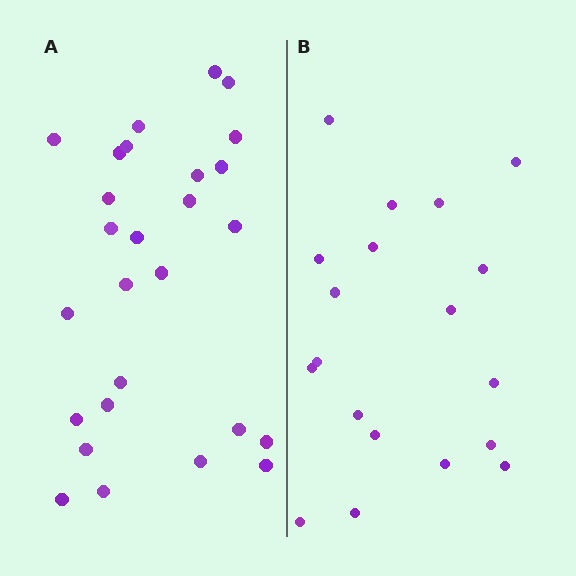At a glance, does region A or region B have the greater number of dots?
Region A (the left region) has more dots.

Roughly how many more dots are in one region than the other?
Region A has roughly 8 or so more dots than region B.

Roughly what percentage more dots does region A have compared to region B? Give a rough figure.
About 40% more.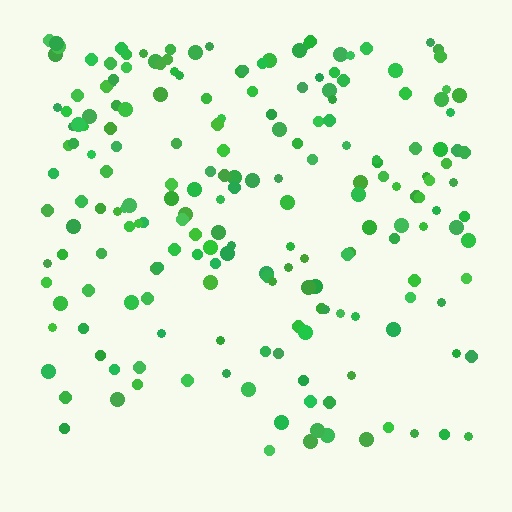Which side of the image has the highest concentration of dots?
The top.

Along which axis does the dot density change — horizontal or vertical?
Vertical.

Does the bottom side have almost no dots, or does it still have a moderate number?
Still a moderate number, just noticeably fewer than the top.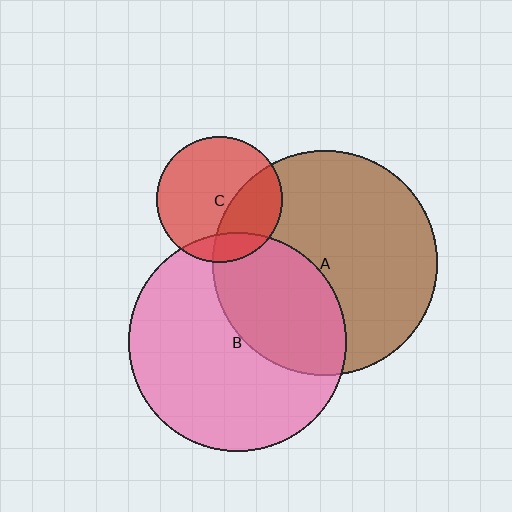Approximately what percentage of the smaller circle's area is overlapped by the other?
Approximately 35%.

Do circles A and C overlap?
Yes.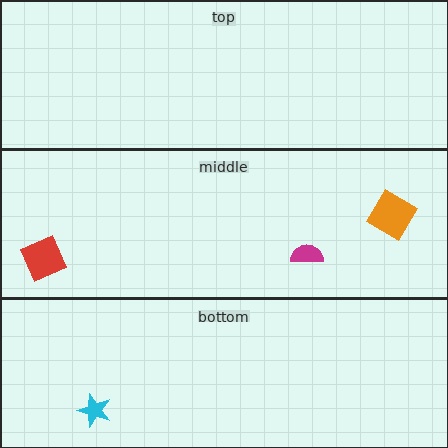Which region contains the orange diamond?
The middle region.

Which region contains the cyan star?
The bottom region.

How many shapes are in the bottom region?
1.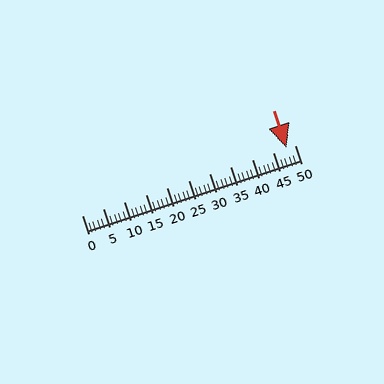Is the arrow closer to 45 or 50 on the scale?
The arrow is closer to 50.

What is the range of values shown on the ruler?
The ruler shows values from 0 to 50.